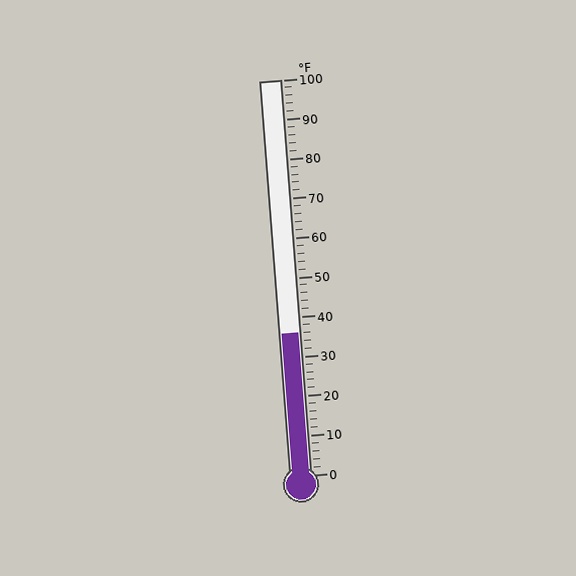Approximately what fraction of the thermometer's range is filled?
The thermometer is filled to approximately 35% of its range.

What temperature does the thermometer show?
The thermometer shows approximately 36°F.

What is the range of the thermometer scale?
The thermometer scale ranges from 0°F to 100°F.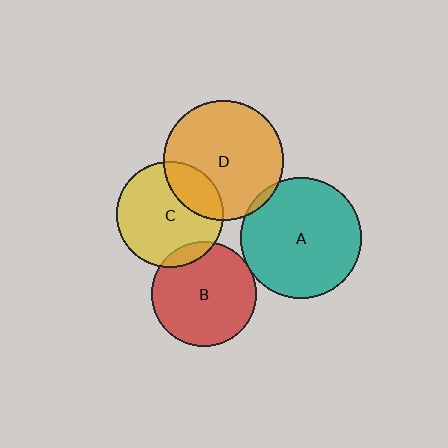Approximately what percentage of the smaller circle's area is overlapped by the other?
Approximately 5%.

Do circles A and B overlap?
Yes.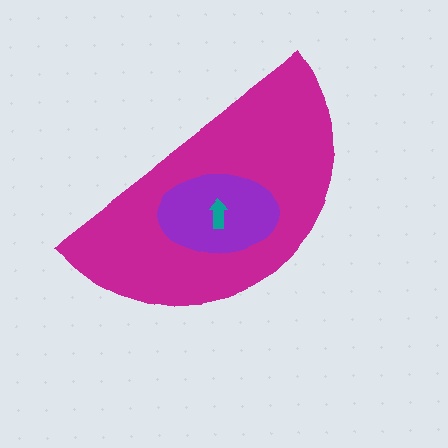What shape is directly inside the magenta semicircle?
The purple ellipse.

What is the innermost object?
The teal arrow.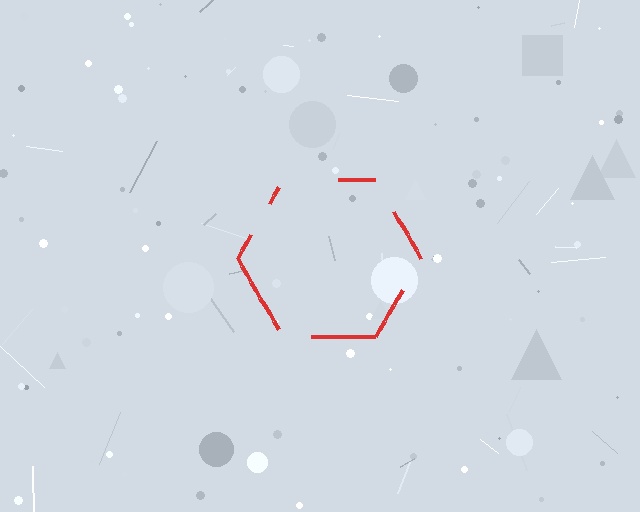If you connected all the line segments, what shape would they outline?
They would outline a hexagon.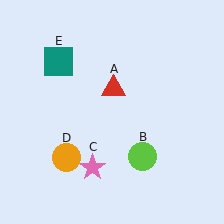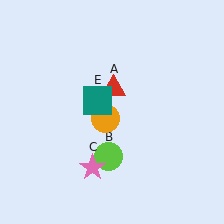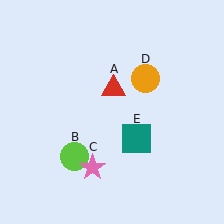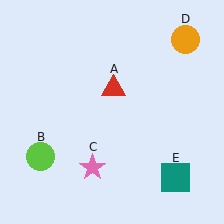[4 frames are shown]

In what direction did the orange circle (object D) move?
The orange circle (object D) moved up and to the right.